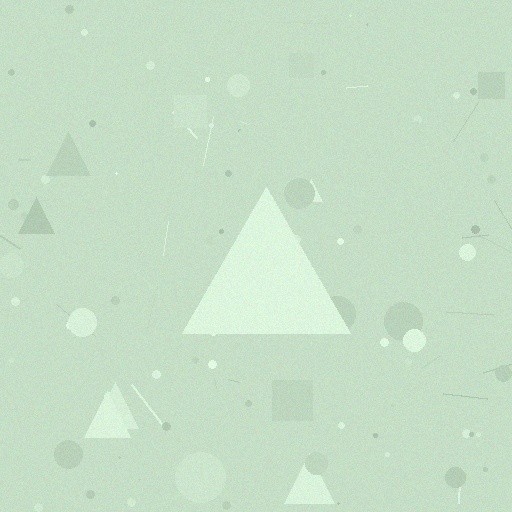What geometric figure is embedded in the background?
A triangle is embedded in the background.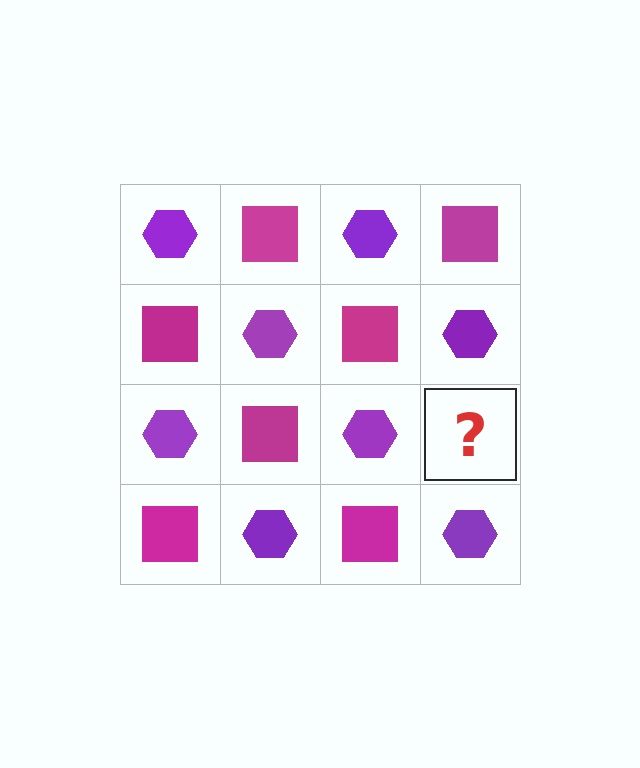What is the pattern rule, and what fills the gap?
The rule is that it alternates purple hexagon and magenta square in a checkerboard pattern. The gap should be filled with a magenta square.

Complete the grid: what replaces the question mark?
The question mark should be replaced with a magenta square.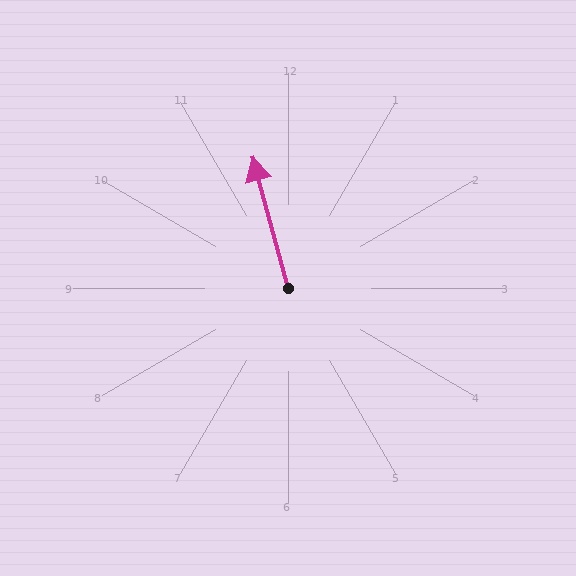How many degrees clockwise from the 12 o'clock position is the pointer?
Approximately 345 degrees.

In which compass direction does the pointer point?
North.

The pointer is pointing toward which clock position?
Roughly 11 o'clock.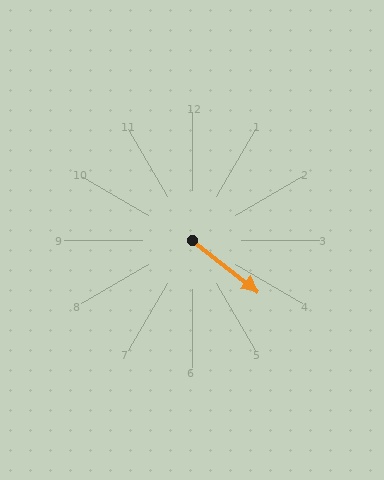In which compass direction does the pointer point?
Southeast.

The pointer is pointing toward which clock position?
Roughly 4 o'clock.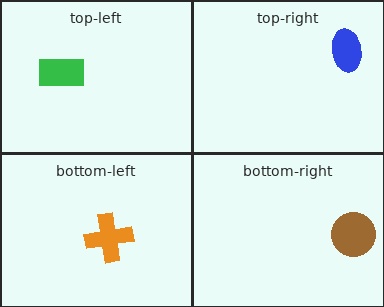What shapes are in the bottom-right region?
The brown circle.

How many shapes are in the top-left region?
1.